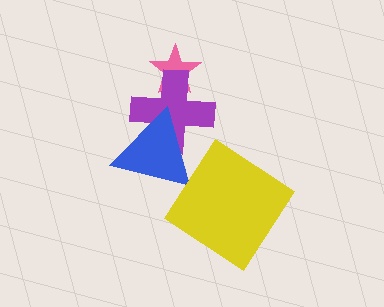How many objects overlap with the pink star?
1 object overlaps with the pink star.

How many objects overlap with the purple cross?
2 objects overlap with the purple cross.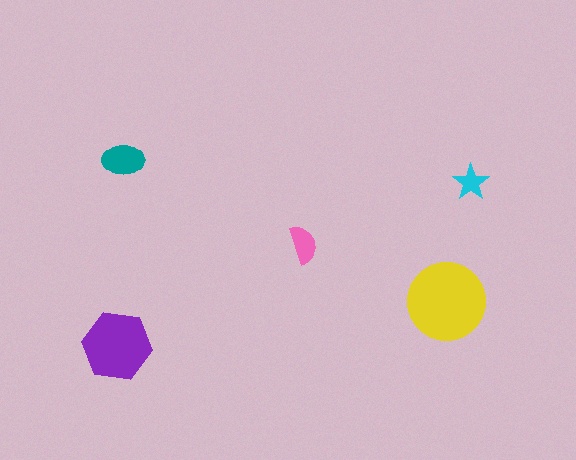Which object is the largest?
The yellow circle.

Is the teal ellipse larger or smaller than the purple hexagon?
Smaller.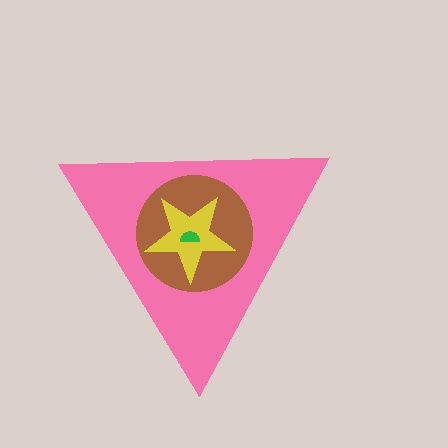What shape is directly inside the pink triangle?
The brown circle.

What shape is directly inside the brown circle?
The yellow star.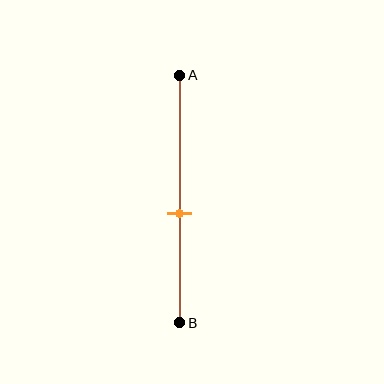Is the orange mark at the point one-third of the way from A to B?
No, the mark is at about 55% from A, not at the 33% one-third point.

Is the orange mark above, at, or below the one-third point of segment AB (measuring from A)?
The orange mark is below the one-third point of segment AB.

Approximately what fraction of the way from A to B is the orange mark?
The orange mark is approximately 55% of the way from A to B.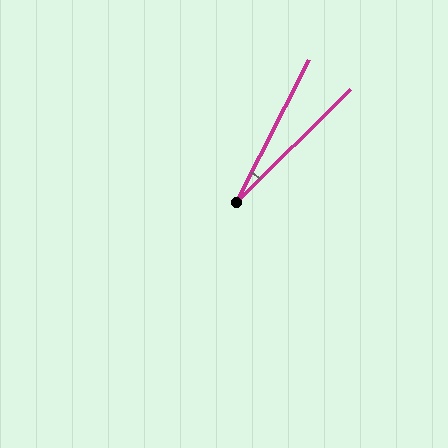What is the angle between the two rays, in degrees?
Approximately 18 degrees.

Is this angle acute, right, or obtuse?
It is acute.